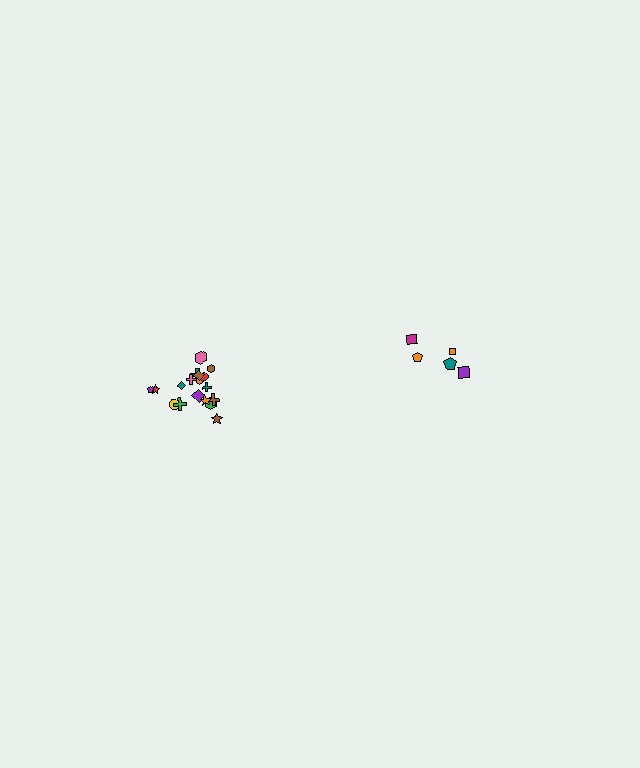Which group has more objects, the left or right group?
The left group.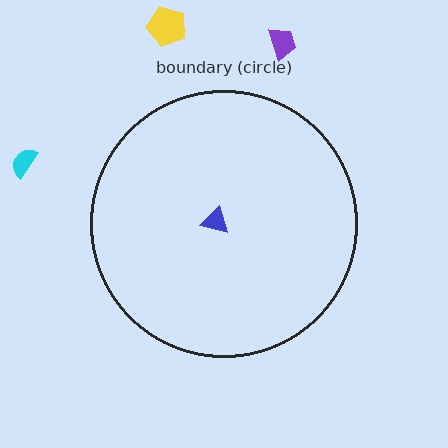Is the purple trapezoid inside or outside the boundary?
Outside.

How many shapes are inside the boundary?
1 inside, 3 outside.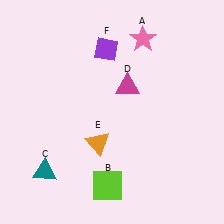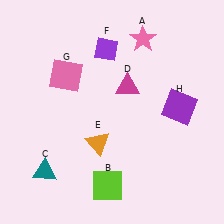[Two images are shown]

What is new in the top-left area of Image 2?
A pink square (G) was added in the top-left area of Image 2.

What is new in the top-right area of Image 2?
A purple square (H) was added in the top-right area of Image 2.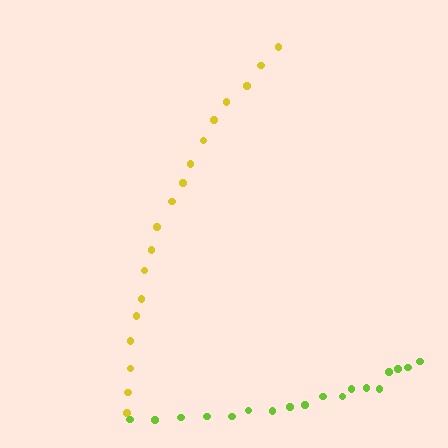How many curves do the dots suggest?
There are 2 distinct paths.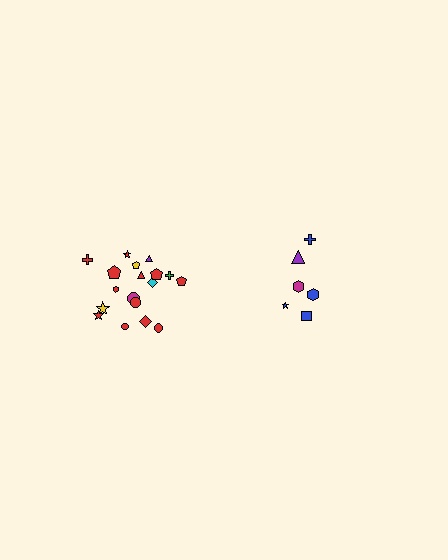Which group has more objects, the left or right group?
The left group.